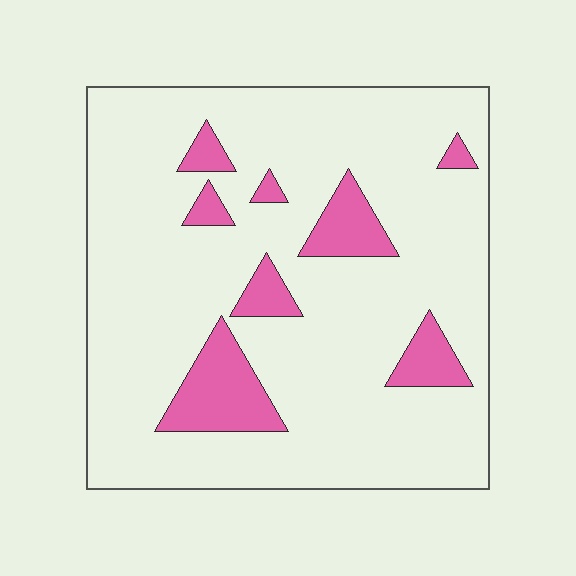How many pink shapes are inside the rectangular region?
8.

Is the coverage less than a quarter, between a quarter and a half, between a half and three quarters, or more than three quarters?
Less than a quarter.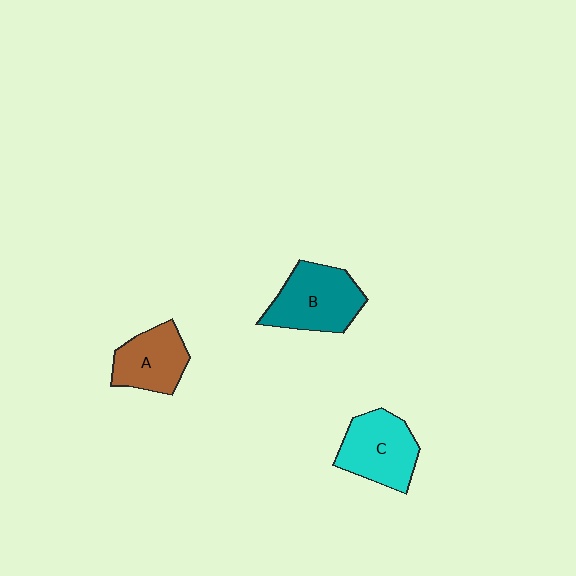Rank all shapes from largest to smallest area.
From largest to smallest: B (teal), C (cyan), A (brown).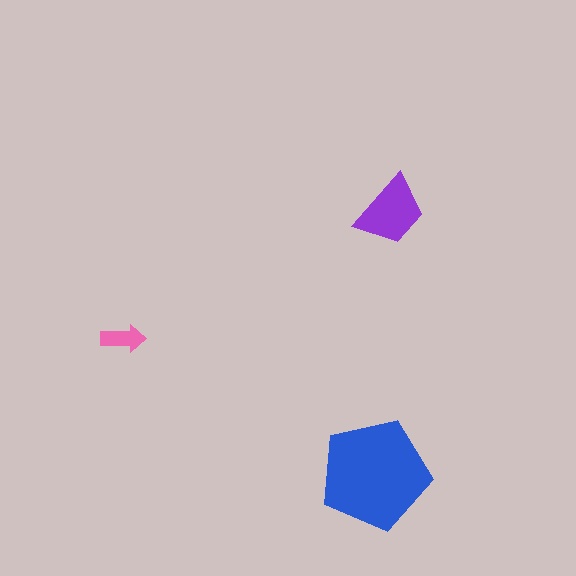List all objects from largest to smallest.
The blue pentagon, the purple trapezoid, the pink arrow.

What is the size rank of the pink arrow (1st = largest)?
3rd.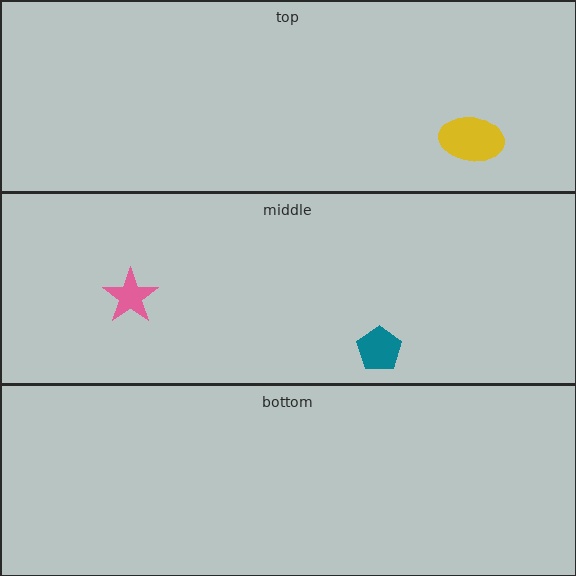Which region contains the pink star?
The middle region.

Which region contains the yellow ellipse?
The top region.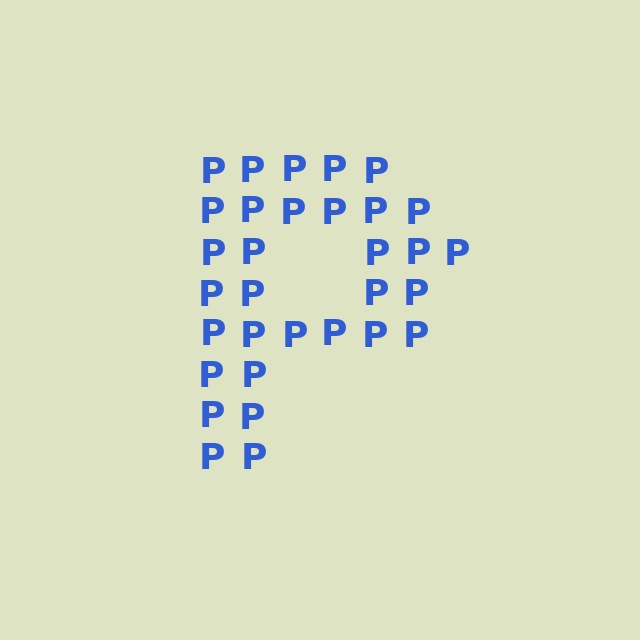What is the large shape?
The large shape is the letter P.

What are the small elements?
The small elements are letter P's.